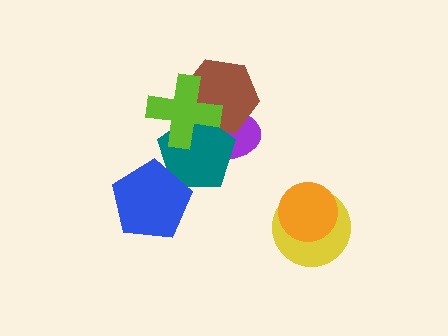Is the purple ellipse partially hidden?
Yes, it is partially covered by another shape.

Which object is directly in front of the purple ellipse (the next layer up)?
The brown hexagon is directly in front of the purple ellipse.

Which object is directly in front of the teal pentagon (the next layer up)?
The blue pentagon is directly in front of the teal pentagon.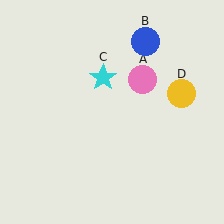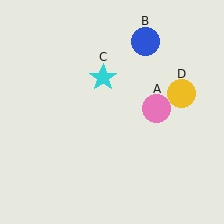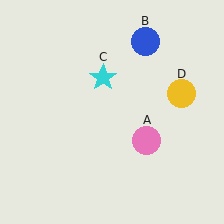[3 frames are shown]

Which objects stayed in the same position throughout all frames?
Blue circle (object B) and cyan star (object C) and yellow circle (object D) remained stationary.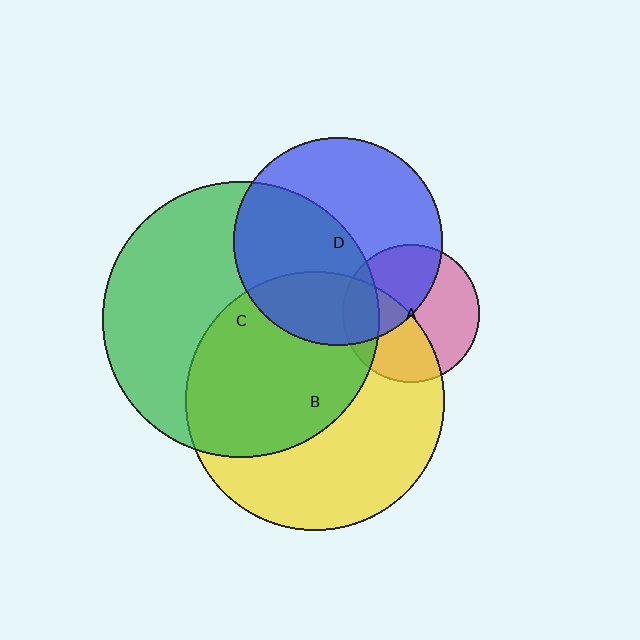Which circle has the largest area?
Circle C (green).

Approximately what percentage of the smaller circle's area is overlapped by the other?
Approximately 55%.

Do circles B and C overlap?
Yes.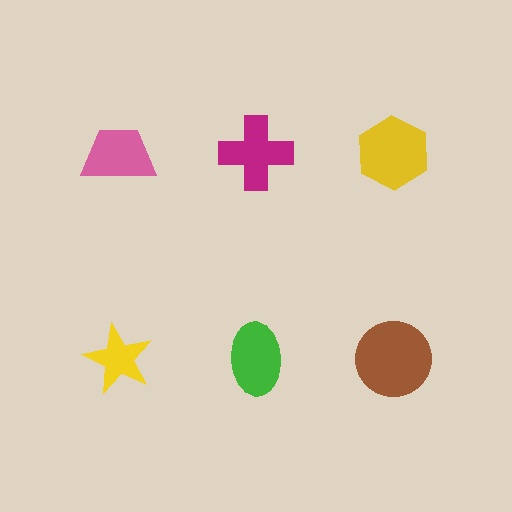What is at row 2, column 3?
A brown circle.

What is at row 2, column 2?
A green ellipse.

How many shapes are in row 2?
3 shapes.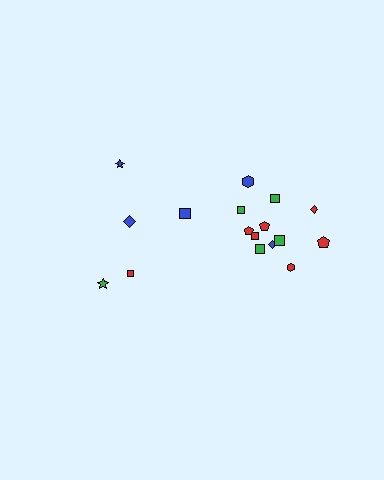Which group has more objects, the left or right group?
The right group.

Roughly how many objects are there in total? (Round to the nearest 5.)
Roughly 15 objects in total.